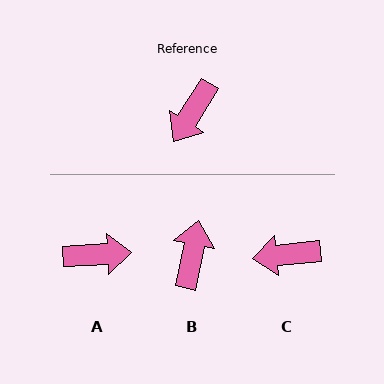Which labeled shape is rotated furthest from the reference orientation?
B, about 160 degrees away.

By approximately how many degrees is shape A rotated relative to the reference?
Approximately 125 degrees counter-clockwise.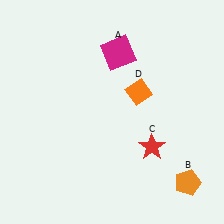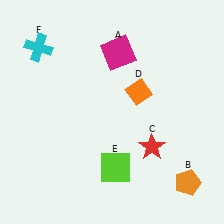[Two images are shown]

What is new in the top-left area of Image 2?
A cyan cross (F) was added in the top-left area of Image 2.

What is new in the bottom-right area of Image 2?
A lime square (E) was added in the bottom-right area of Image 2.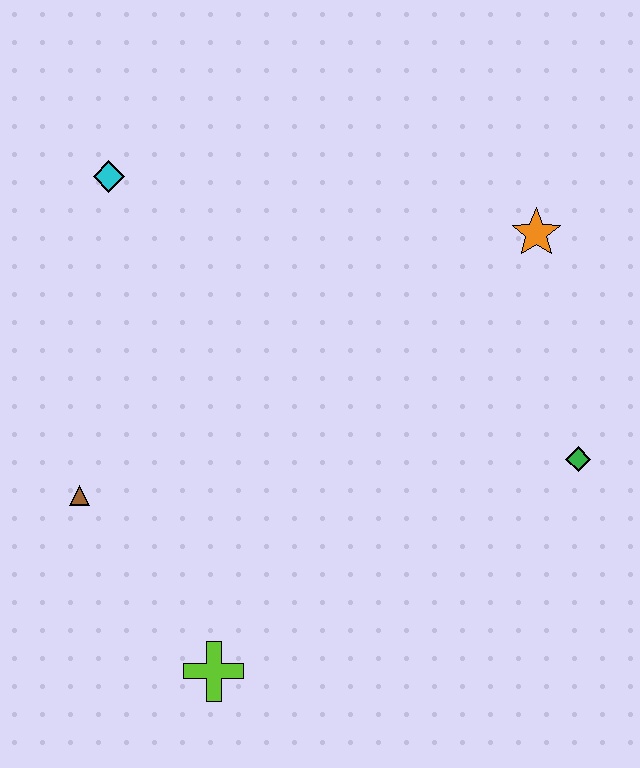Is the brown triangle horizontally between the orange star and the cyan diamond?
No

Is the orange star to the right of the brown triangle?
Yes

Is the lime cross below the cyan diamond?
Yes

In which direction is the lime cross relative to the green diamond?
The lime cross is to the left of the green diamond.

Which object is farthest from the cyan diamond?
The green diamond is farthest from the cyan diamond.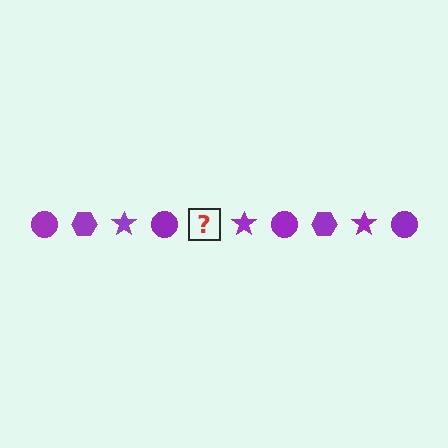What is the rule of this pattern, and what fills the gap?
The rule is that the pattern cycles through circle, hexagon, star shapes in purple. The gap should be filled with a purple hexagon.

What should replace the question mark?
The question mark should be replaced with a purple hexagon.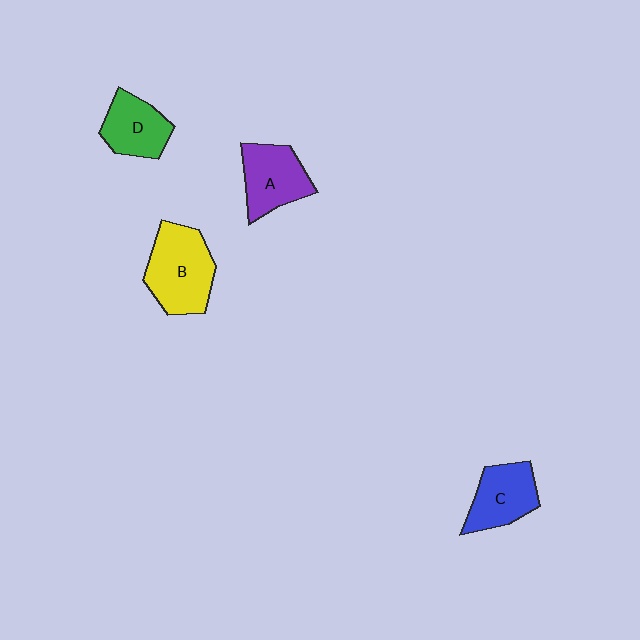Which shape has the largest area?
Shape B (yellow).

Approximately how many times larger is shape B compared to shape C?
Approximately 1.4 times.